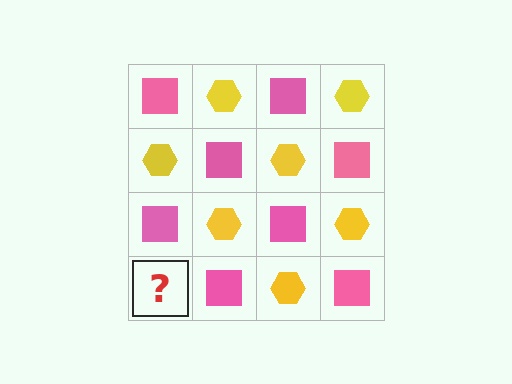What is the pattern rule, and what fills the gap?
The rule is that it alternates pink square and yellow hexagon in a checkerboard pattern. The gap should be filled with a yellow hexagon.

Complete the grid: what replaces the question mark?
The question mark should be replaced with a yellow hexagon.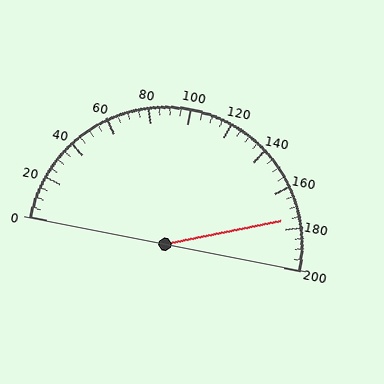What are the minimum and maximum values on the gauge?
The gauge ranges from 0 to 200.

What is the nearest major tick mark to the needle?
The nearest major tick mark is 180.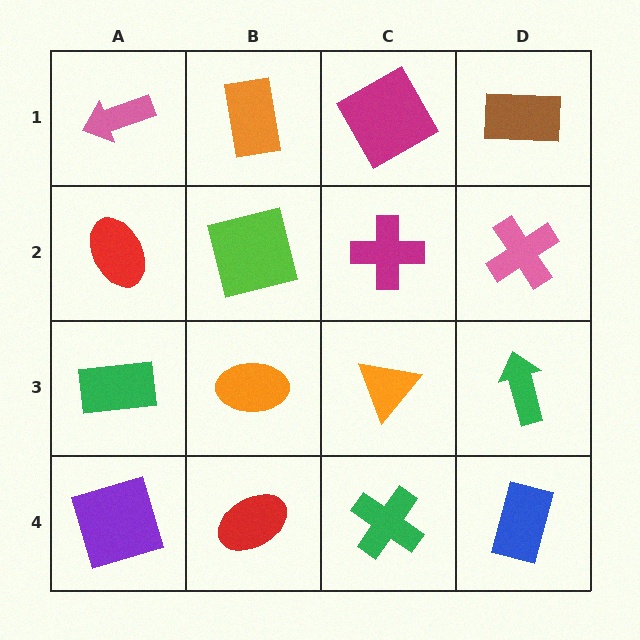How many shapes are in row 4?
4 shapes.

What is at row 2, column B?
A lime square.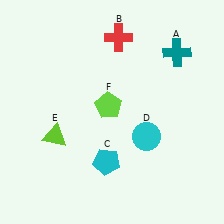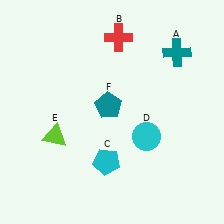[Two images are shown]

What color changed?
The pentagon (F) changed from lime in Image 1 to teal in Image 2.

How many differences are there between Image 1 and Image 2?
There is 1 difference between the two images.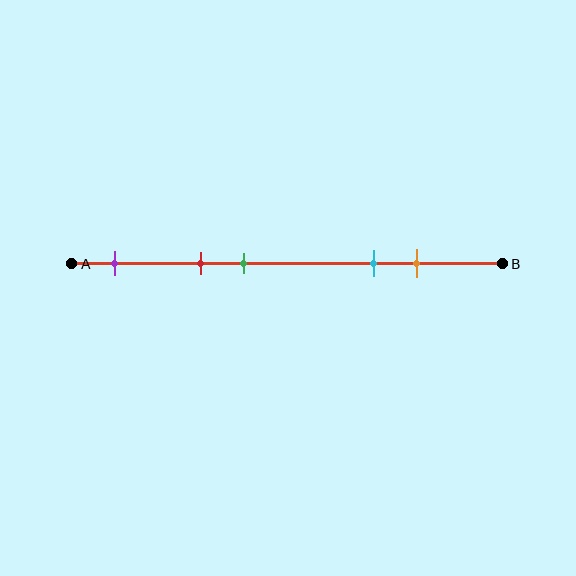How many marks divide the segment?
There are 5 marks dividing the segment.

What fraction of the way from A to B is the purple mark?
The purple mark is approximately 10% (0.1) of the way from A to B.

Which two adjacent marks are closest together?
The red and green marks are the closest adjacent pair.